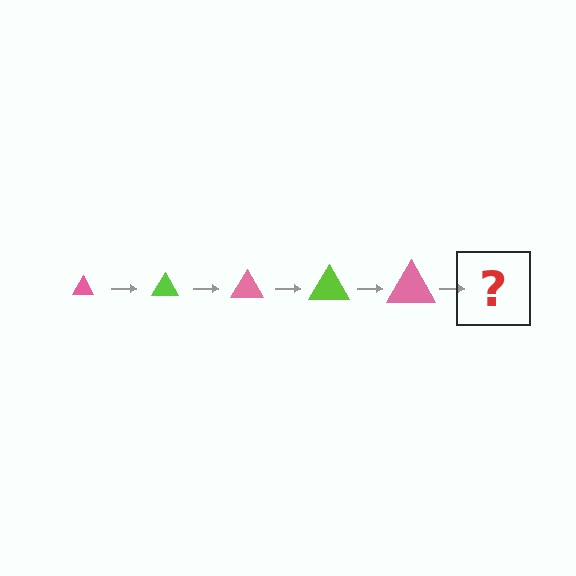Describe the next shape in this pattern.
It should be a lime triangle, larger than the previous one.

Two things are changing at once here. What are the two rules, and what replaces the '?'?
The two rules are that the triangle grows larger each step and the color cycles through pink and lime. The '?' should be a lime triangle, larger than the previous one.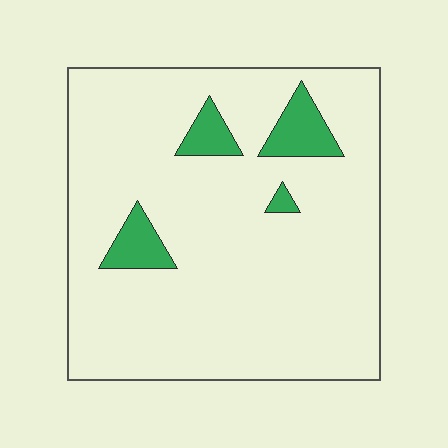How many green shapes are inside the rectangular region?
4.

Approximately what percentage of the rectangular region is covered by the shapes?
Approximately 10%.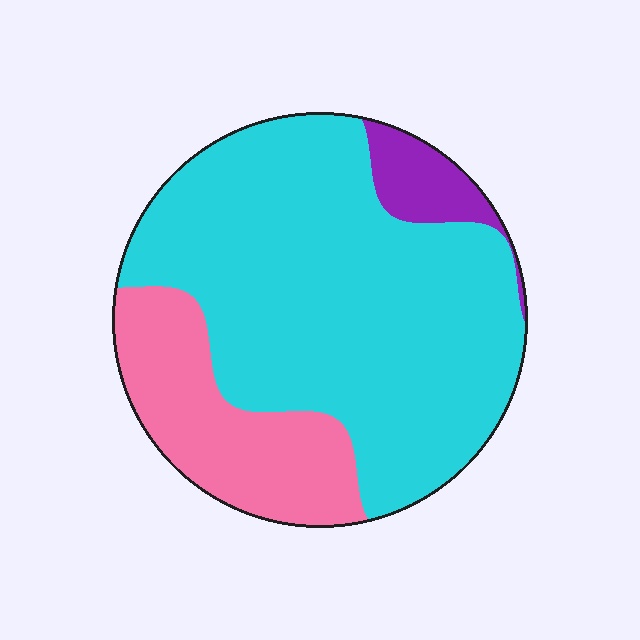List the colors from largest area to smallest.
From largest to smallest: cyan, pink, purple.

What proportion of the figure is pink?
Pink takes up about one quarter (1/4) of the figure.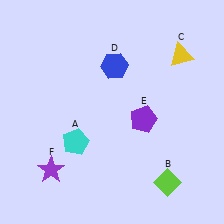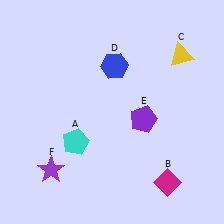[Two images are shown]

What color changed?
The diamond (B) changed from lime in Image 1 to magenta in Image 2.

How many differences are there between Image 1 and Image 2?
There is 1 difference between the two images.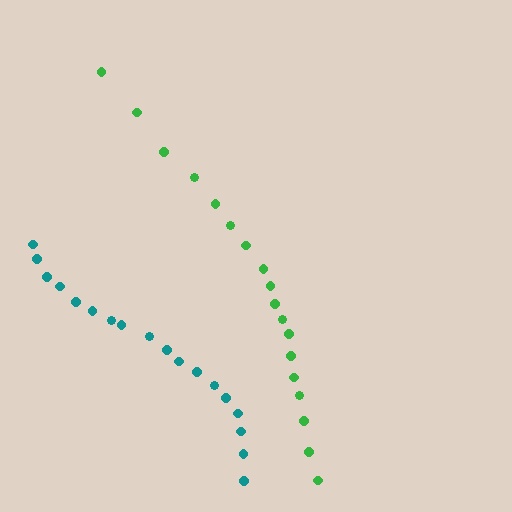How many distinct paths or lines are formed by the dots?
There are 2 distinct paths.